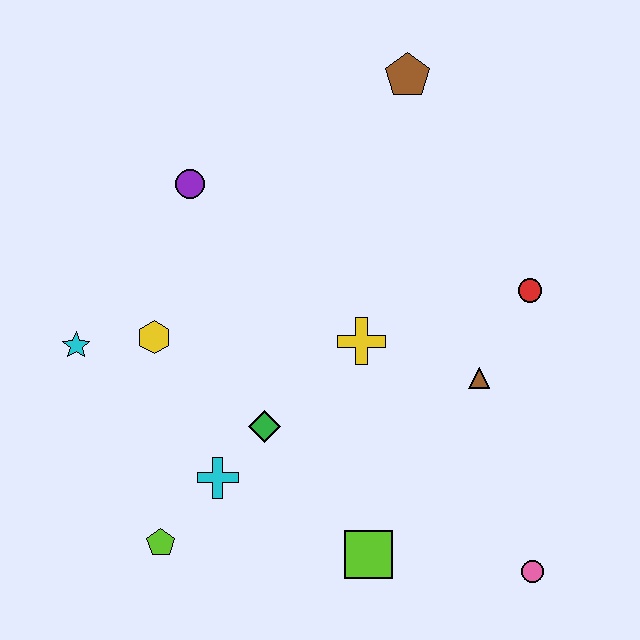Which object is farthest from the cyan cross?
The brown pentagon is farthest from the cyan cross.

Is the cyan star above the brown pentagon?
No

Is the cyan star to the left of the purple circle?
Yes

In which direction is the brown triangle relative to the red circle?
The brown triangle is below the red circle.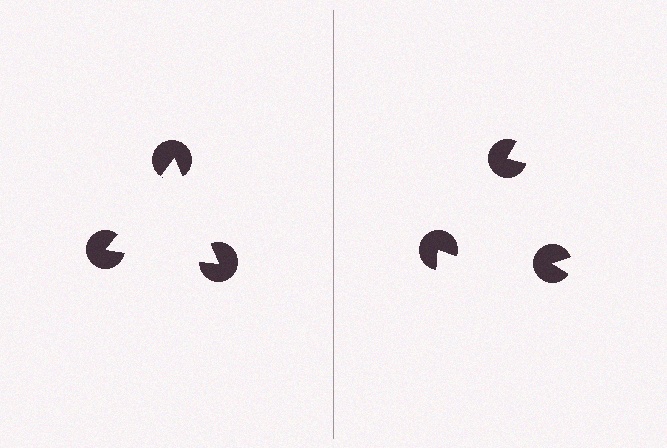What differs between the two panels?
The pac-man discs are positioned identically on both sides; only the wedge orientations differ. On the left they align to a triangle; on the right they are misaligned.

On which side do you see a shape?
An illusory triangle appears on the left side. On the right side the wedge cuts are rotated, so no coherent shape forms.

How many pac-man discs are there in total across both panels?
6 — 3 on each side.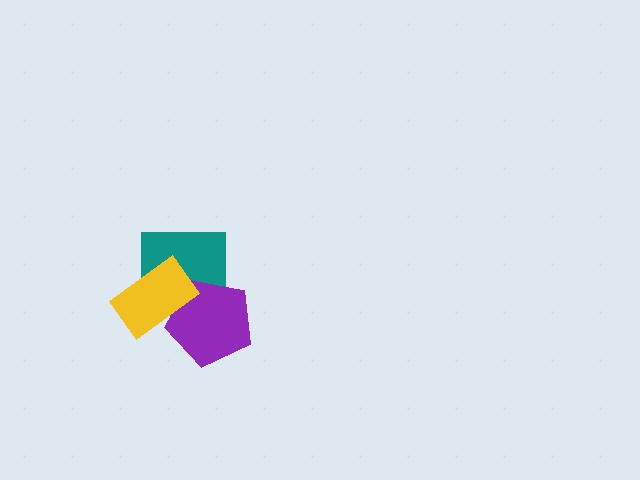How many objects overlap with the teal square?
2 objects overlap with the teal square.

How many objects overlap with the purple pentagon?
2 objects overlap with the purple pentagon.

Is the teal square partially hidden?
Yes, it is partially covered by another shape.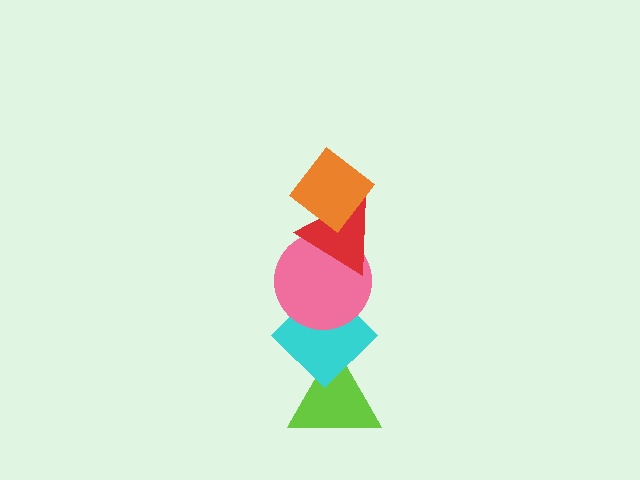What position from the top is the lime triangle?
The lime triangle is 5th from the top.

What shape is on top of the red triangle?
The orange diamond is on top of the red triangle.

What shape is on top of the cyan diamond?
The pink circle is on top of the cyan diamond.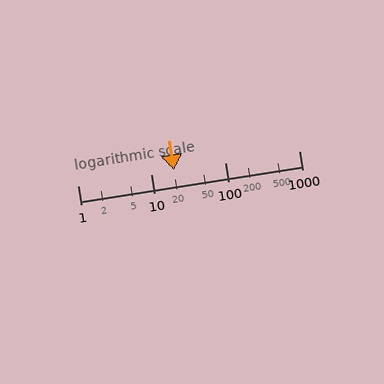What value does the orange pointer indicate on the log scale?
The pointer indicates approximately 20.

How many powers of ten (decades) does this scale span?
The scale spans 3 decades, from 1 to 1000.